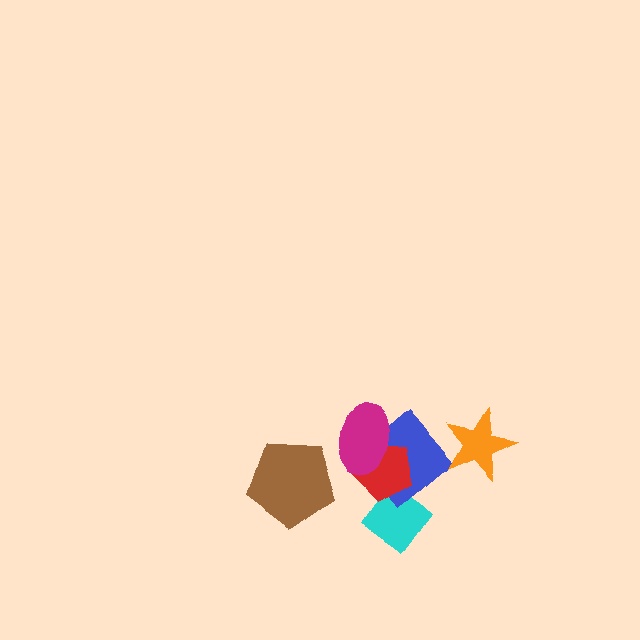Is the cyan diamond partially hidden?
Yes, it is partially covered by another shape.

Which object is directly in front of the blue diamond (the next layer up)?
The orange star is directly in front of the blue diamond.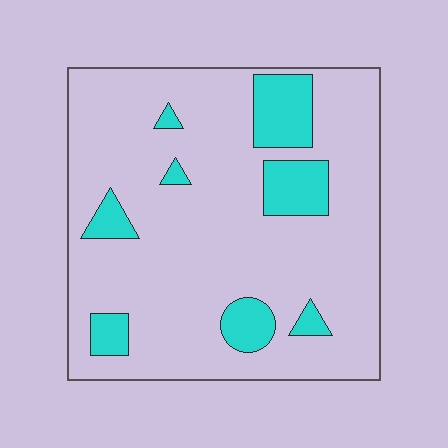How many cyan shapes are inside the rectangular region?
8.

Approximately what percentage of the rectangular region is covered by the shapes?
Approximately 15%.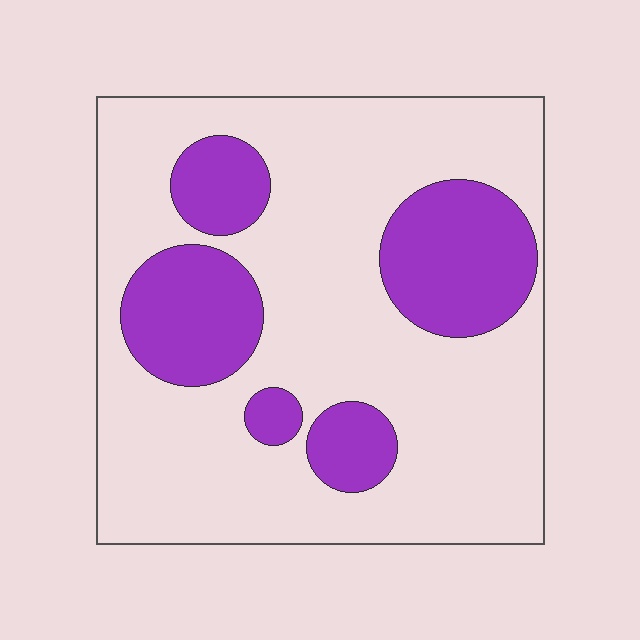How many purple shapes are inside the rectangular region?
5.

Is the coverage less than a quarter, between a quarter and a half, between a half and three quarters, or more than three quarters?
Between a quarter and a half.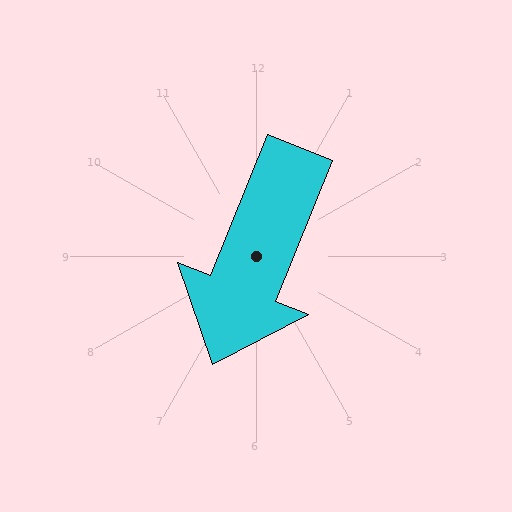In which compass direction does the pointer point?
South.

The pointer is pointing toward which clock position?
Roughly 7 o'clock.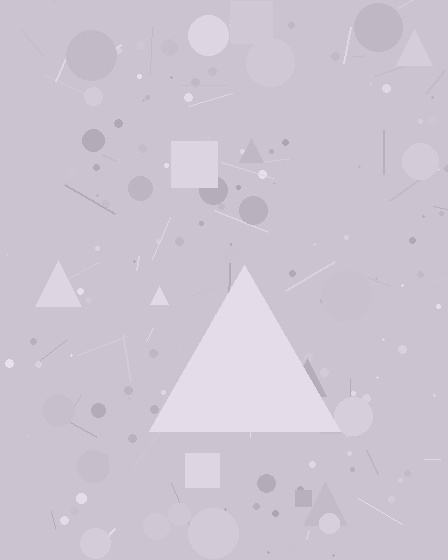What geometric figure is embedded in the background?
A triangle is embedded in the background.